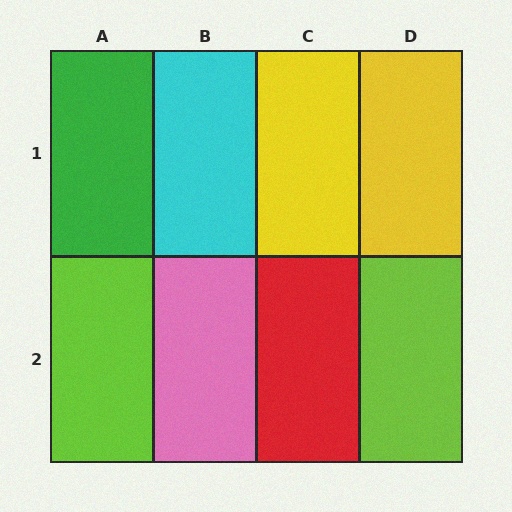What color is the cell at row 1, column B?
Cyan.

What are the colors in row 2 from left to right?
Lime, pink, red, lime.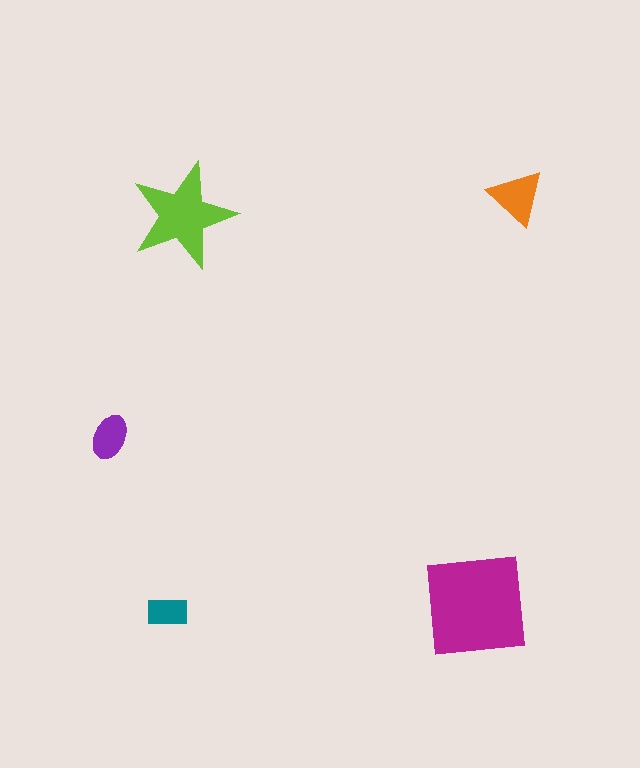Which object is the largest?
The magenta square.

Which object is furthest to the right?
The orange triangle is rightmost.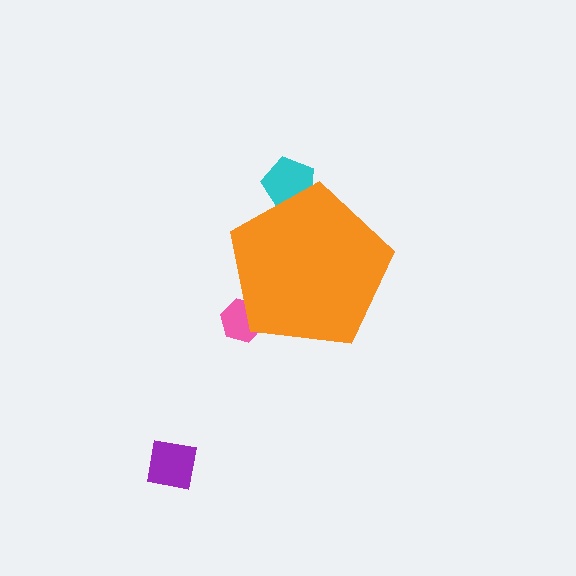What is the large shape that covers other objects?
An orange pentagon.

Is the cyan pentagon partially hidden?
Yes, the cyan pentagon is partially hidden behind the orange pentagon.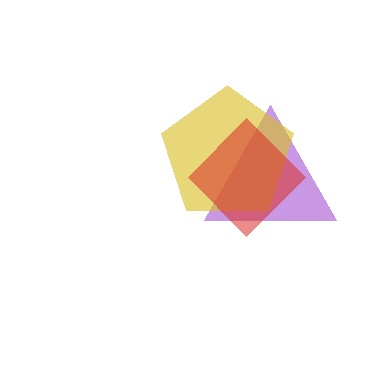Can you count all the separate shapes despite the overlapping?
Yes, there are 3 separate shapes.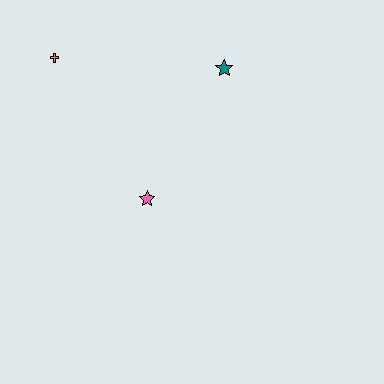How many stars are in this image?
There are 2 stars.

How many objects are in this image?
There are 3 objects.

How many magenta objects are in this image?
There are no magenta objects.